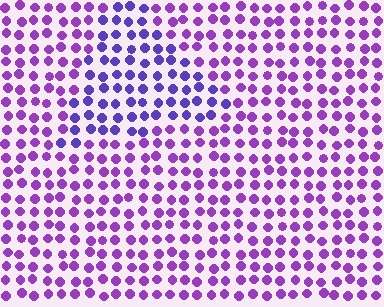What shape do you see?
I see a triangle.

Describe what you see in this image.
The image is filled with small purple elements in a uniform arrangement. A triangle-shaped region is visible where the elements are tinted to a slightly different hue, forming a subtle color boundary.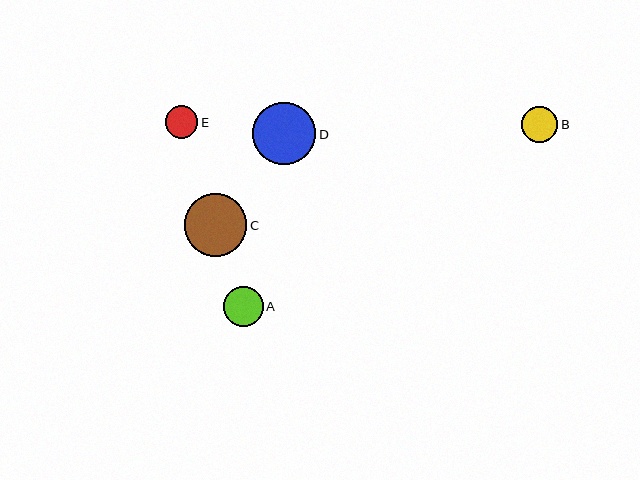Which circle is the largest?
Circle D is the largest with a size of approximately 63 pixels.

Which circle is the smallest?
Circle E is the smallest with a size of approximately 33 pixels.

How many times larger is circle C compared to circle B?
Circle C is approximately 1.7 times the size of circle B.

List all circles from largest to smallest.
From largest to smallest: D, C, A, B, E.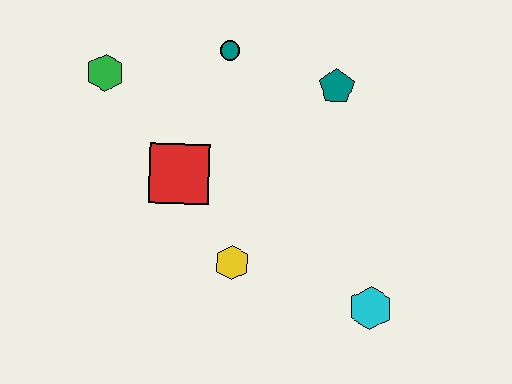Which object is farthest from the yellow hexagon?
The green hexagon is farthest from the yellow hexagon.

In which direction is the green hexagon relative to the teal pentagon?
The green hexagon is to the left of the teal pentagon.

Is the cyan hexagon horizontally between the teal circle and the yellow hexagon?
No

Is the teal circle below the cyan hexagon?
No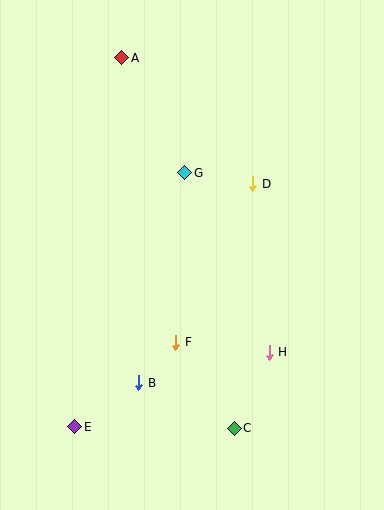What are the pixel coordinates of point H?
Point H is at (269, 352).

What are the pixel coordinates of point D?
Point D is at (253, 184).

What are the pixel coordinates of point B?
Point B is at (139, 383).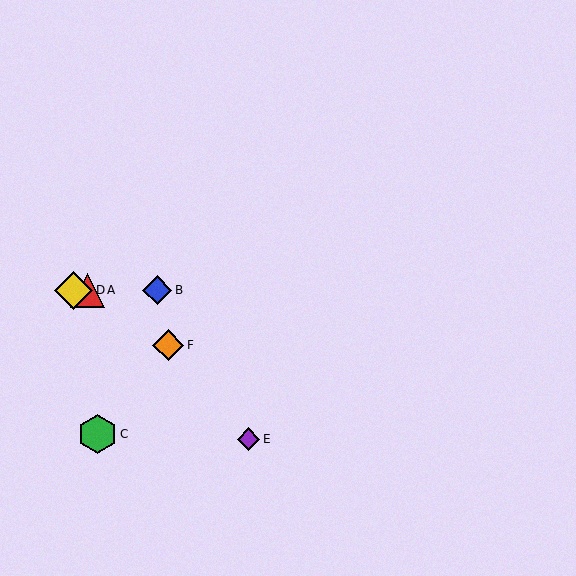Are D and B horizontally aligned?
Yes, both are at y≈290.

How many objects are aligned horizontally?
3 objects (A, B, D) are aligned horizontally.